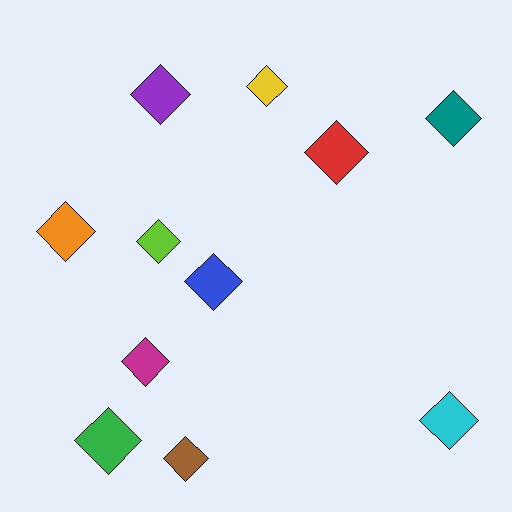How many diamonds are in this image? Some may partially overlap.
There are 11 diamonds.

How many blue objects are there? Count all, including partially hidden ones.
There is 1 blue object.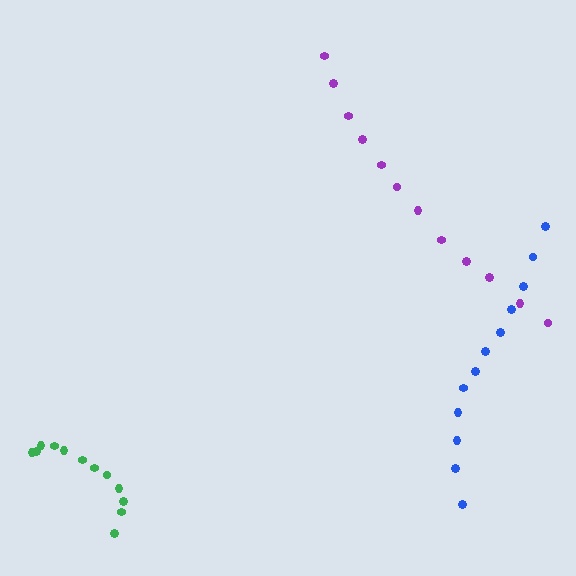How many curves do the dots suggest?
There are 3 distinct paths.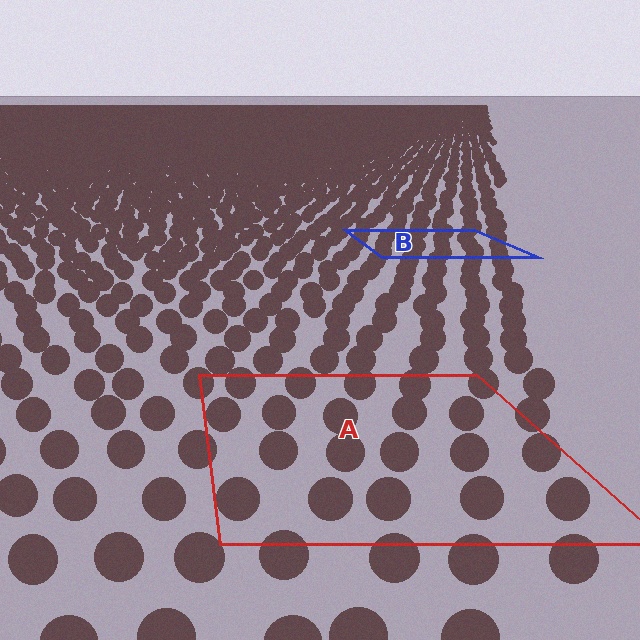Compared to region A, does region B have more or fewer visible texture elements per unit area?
Region B has more texture elements per unit area — they are packed more densely because it is farther away.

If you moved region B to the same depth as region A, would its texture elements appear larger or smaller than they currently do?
They would appear larger. At a closer depth, the same texture elements are projected at a bigger on-screen size.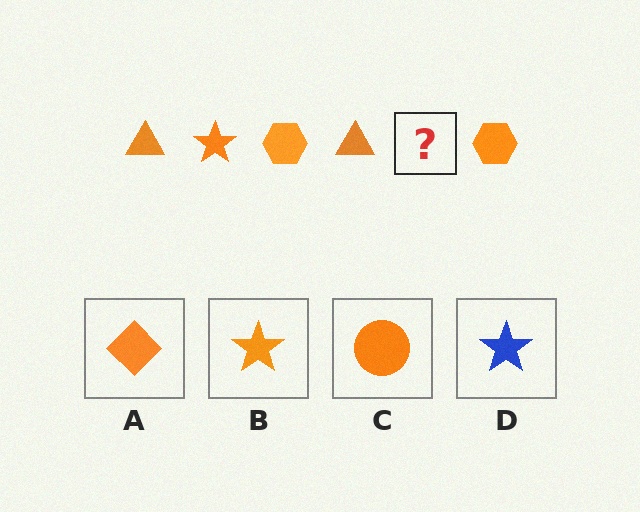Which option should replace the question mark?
Option B.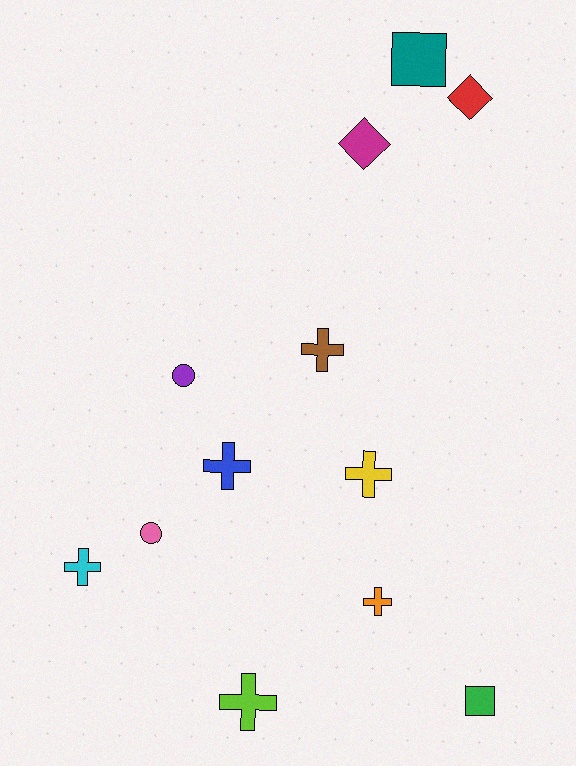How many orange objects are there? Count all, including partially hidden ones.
There is 1 orange object.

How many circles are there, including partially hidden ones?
There are 2 circles.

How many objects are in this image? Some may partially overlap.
There are 12 objects.